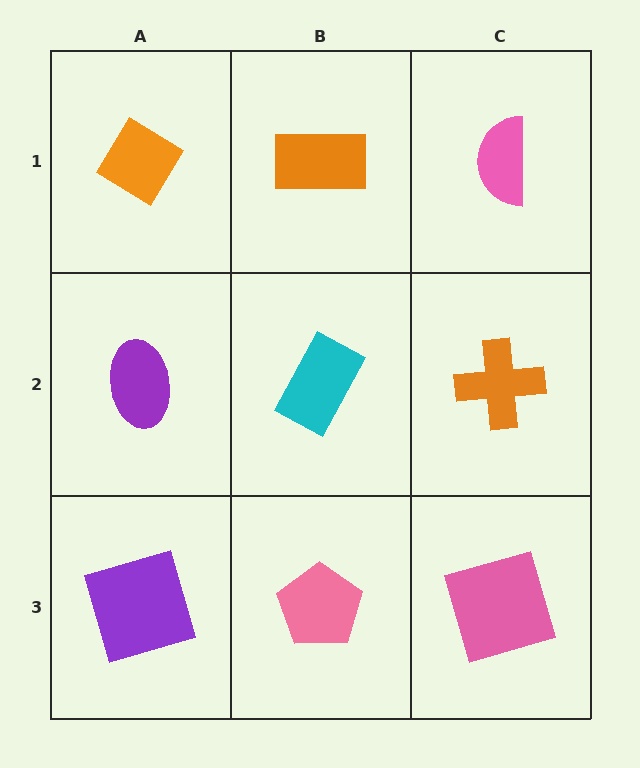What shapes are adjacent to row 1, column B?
A cyan rectangle (row 2, column B), an orange diamond (row 1, column A), a pink semicircle (row 1, column C).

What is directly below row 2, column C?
A pink square.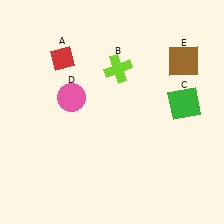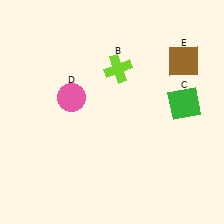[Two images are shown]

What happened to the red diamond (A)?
The red diamond (A) was removed in Image 2. It was in the top-left area of Image 1.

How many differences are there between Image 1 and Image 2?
There is 1 difference between the two images.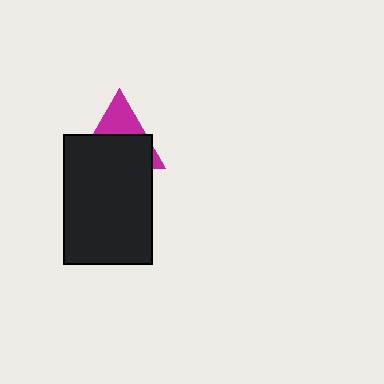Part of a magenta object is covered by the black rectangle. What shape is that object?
It is a triangle.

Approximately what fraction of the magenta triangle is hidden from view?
Roughly 65% of the magenta triangle is hidden behind the black rectangle.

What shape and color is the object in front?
The object in front is a black rectangle.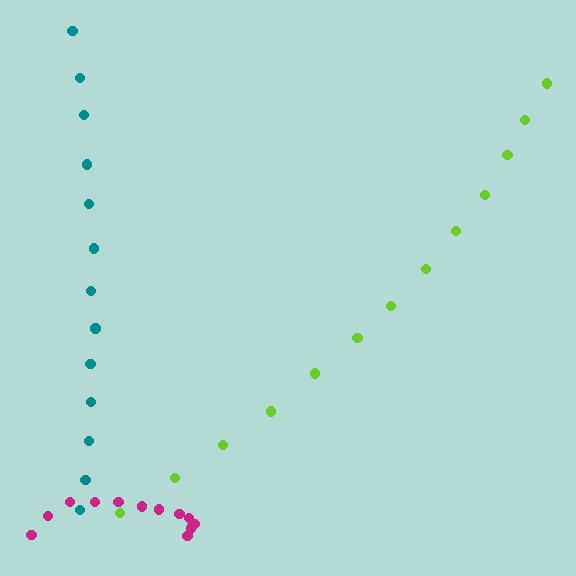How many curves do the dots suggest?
There are 3 distinct paths.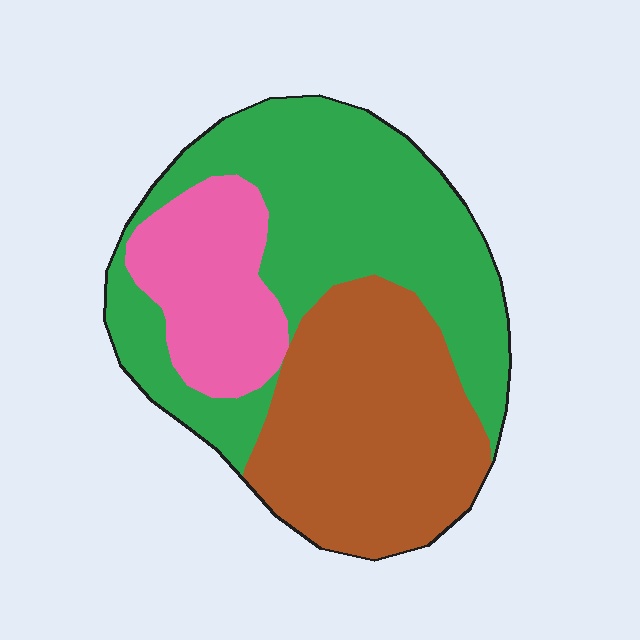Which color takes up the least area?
Pink, at roughly 20%.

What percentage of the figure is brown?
Brown covers about 35% of the figure.